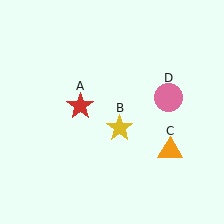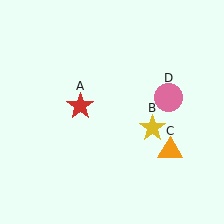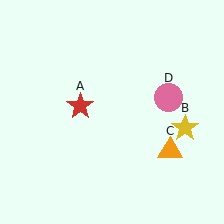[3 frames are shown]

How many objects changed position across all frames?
1 object changed position: yellow star (object B).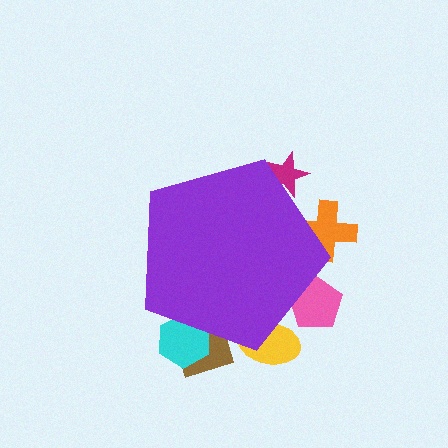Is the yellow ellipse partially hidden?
Yes, the yellow ellipse is partially hidden behind the purple pentagon.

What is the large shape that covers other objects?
A purple pentagon.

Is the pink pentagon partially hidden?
Yes, the pink pentagon is partially hidden behind the purple pentagon.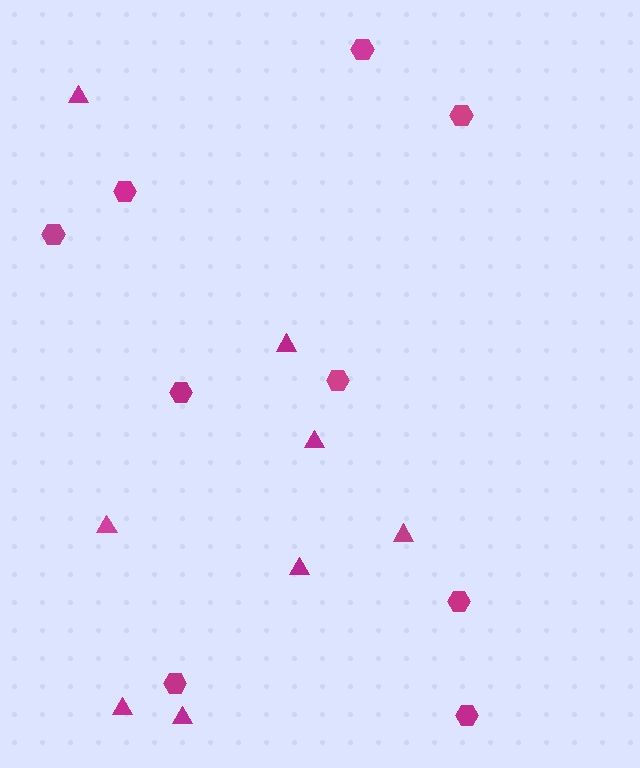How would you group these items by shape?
There are 2 groups: one group of hexagons (9) and one group of triangles (8).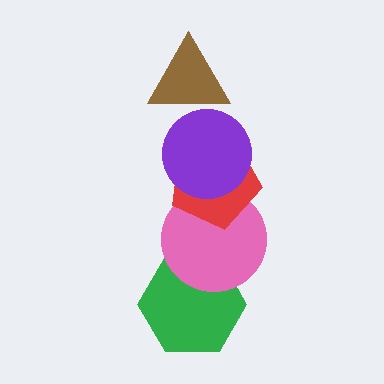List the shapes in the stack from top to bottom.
From top to bottom: the brown triangle, the purple circle, the red pentagon, the pink circle, the green hexagon.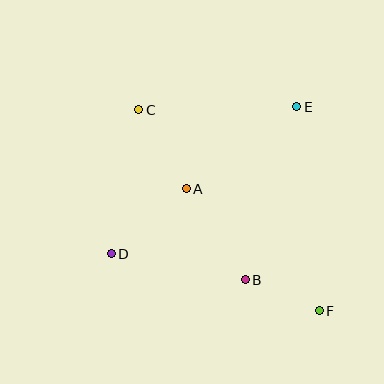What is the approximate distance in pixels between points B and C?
The distance between B and C is approximately 201 pixels.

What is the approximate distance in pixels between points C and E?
The distance between C and E is approximately 158 pixels.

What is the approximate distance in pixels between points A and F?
The distance between A and F is approximately 181 pixels.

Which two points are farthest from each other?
Points C and F are farthest from each other.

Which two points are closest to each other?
Points B and F are closest to each other.